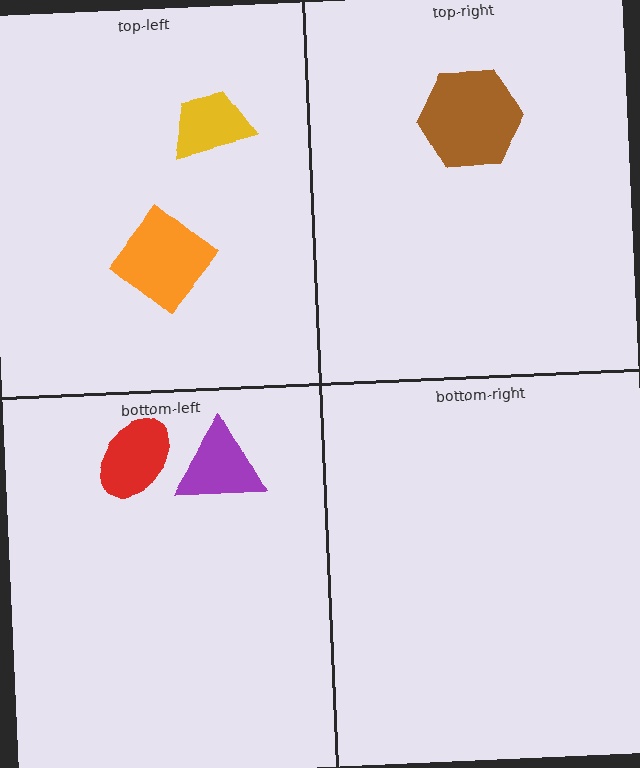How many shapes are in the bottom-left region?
2.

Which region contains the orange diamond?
The top-left region.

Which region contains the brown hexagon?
The top-right region.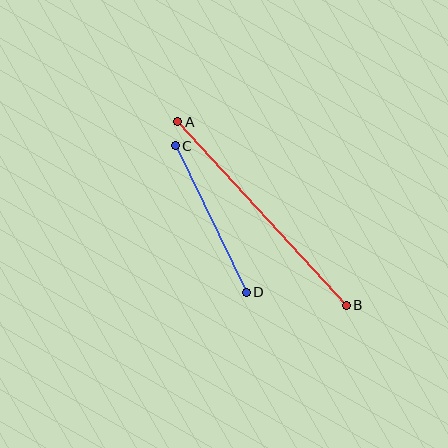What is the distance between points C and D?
The distance is approximately 163 pixels.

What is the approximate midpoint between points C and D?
The midpoint is at approximately (211, 219) pixels.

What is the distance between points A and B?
The distance is approximately 249 pixels.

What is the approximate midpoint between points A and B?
The midpoint is at approximately (262, 214) pixels.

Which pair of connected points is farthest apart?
Points A and B are farthest apart.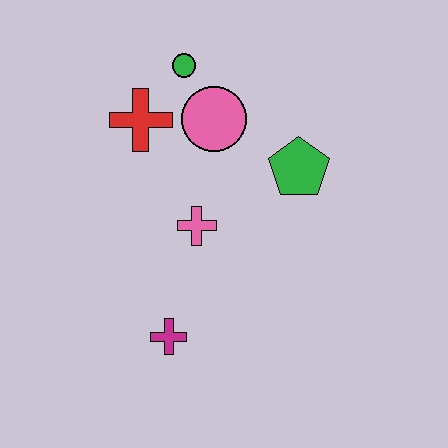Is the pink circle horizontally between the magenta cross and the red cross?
No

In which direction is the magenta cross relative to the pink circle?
The magenta cross is below the pink circle.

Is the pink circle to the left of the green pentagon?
Yes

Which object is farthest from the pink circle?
The magenta cross is farthest from the pink circle.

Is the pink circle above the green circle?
No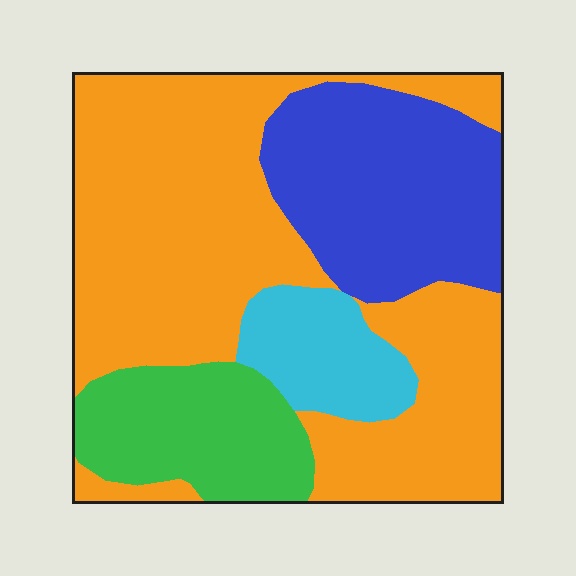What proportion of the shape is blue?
Blue covers 23% of the shape.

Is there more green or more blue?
Blue.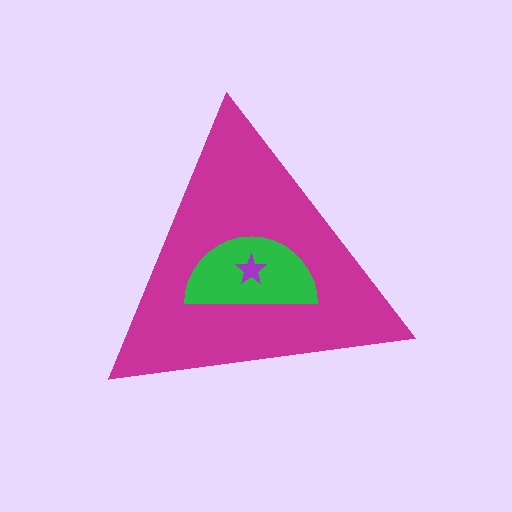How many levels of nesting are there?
3.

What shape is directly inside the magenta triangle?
The green semicircle.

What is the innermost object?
The purple star.